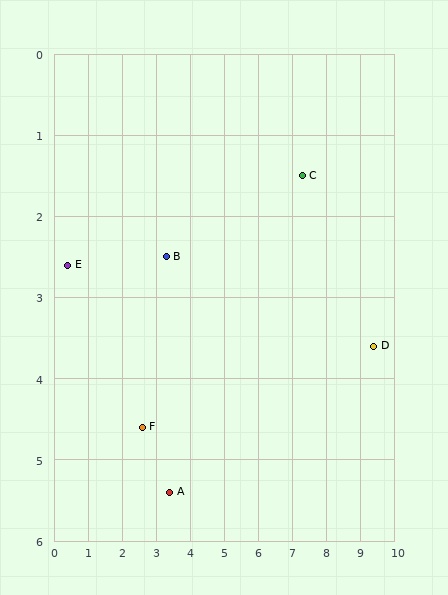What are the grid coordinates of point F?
Point F is at approximately (2.6, 4.6).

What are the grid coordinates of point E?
Point E is at approximately (0.4, 2.6).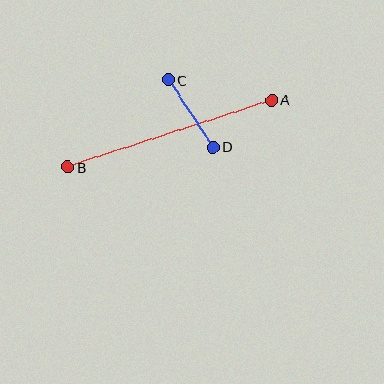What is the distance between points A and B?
The distance is approximately 215 pixels.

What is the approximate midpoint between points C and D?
The midpoint is at approximately (191, 113) pixels.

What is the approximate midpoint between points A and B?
The midpoint is at approximately (170, 134) pixels.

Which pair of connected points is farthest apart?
Points A and B are farthest apart.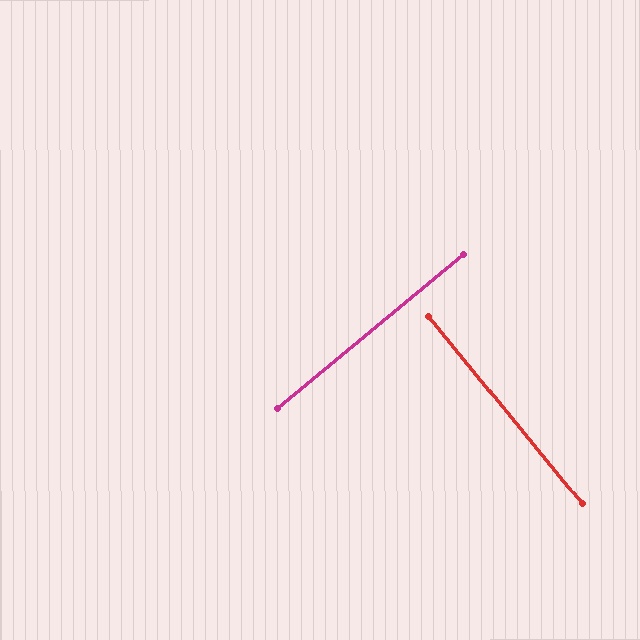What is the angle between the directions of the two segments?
Approximately 89 degrees.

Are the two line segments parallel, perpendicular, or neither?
Perpendicular — they meet at approximately 89°.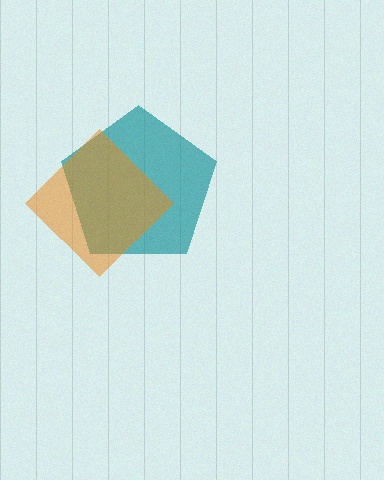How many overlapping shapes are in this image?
There are 2 overlapping shapes in the image.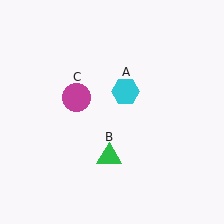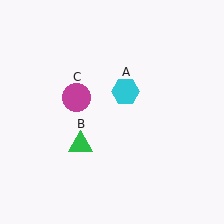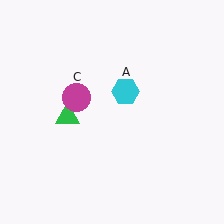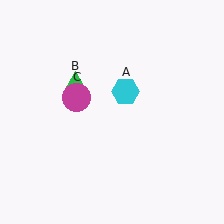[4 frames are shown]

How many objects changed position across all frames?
1 object changed position: green triangle (object B).